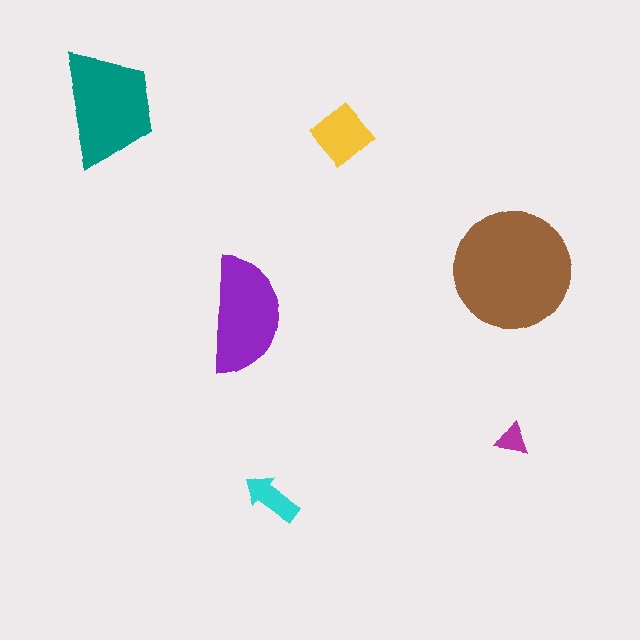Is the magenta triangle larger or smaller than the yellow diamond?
Smaller.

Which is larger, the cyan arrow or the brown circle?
The brown circle.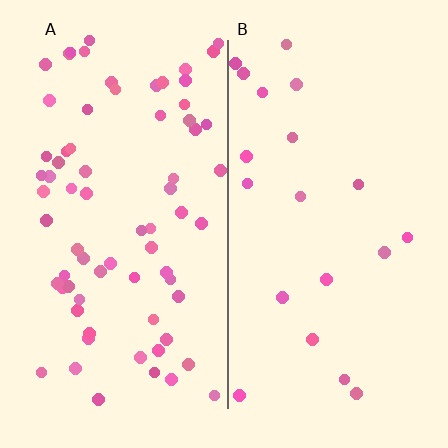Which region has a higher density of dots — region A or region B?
A (the left).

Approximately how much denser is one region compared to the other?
Approximately 3.5× — region A over region B.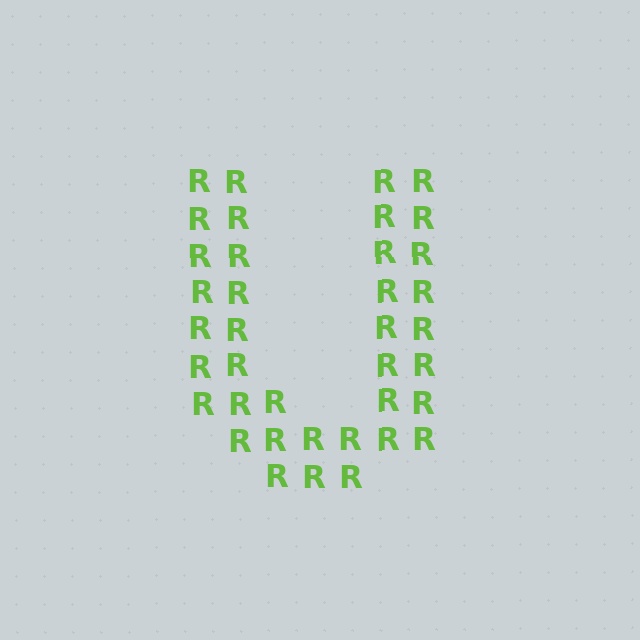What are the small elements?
The small elements are letter R's.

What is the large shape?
The large shape is the letter U.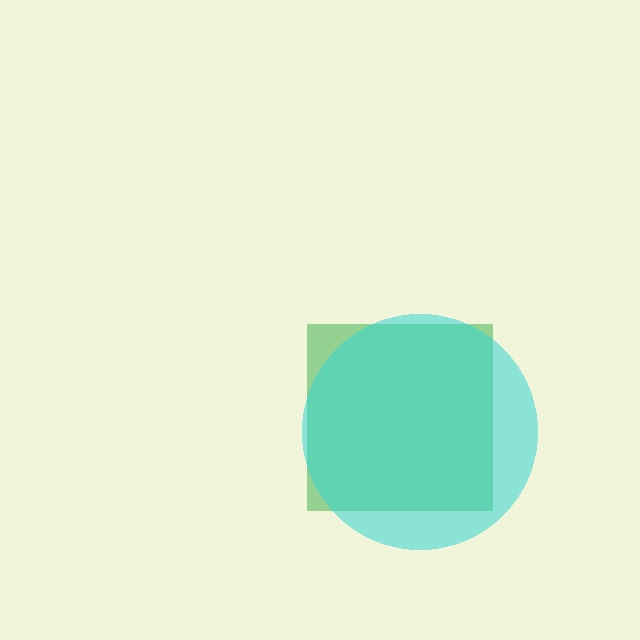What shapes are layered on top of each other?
The layered shapes are: a green square, a cyan circle.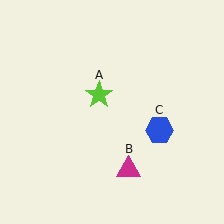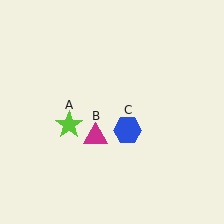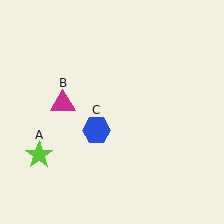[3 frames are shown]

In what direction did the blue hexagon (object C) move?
The blue hexagon (object C) moved left.